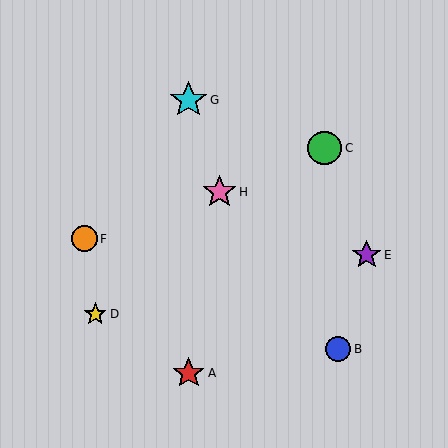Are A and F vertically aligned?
No, A is at x≈189 and F is at x≈84.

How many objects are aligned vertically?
2 objects (A, G) are aligned vertically.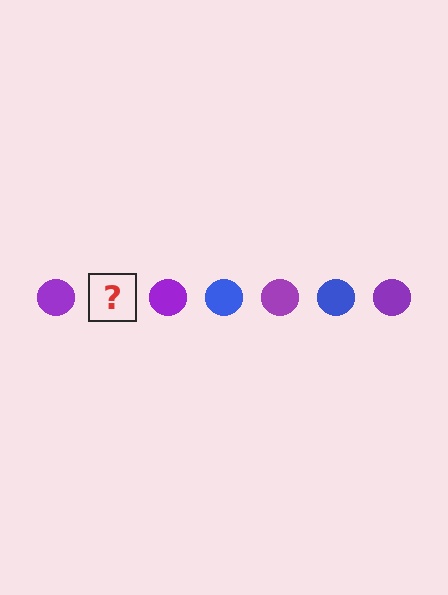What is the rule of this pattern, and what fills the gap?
The rule is that the pattern cycles through purple, blue circles. The gap should be filled with a blue circle.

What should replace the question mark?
The question mark should be replaced with a blue circle.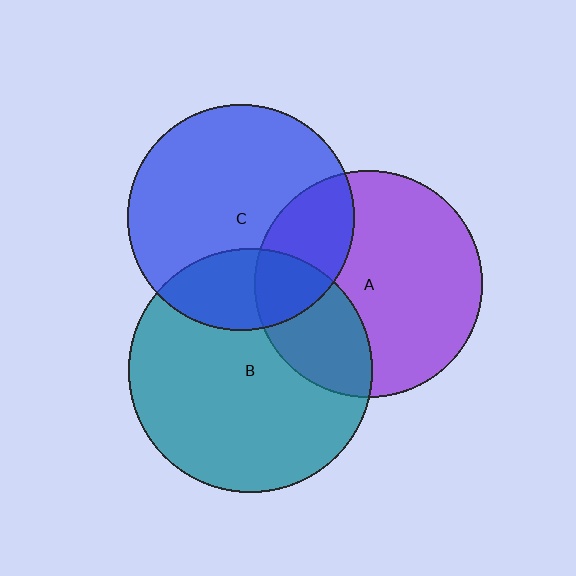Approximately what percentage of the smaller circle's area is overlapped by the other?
Approximately 30%.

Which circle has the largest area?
Circle B (teal).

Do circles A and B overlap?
Yes.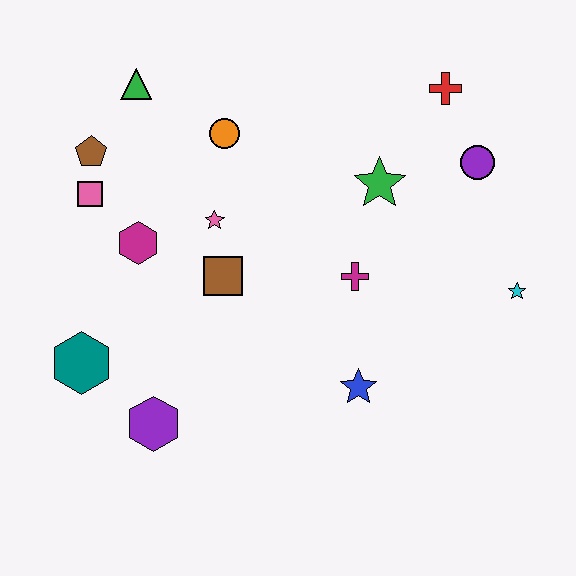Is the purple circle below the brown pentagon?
Yes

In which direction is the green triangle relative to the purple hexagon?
The green triangle is above the purple hexagon.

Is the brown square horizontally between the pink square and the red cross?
Yes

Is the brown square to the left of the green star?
Yes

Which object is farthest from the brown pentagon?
The cyan star is farthest from the brown pentagon.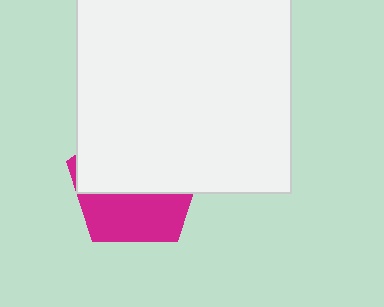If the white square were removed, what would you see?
You would see the complete magenta pentagon.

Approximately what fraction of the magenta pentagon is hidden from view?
Roughly 59% of the magenta pentagon is hidden behind the white square.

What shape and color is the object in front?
The object in front is a white square.